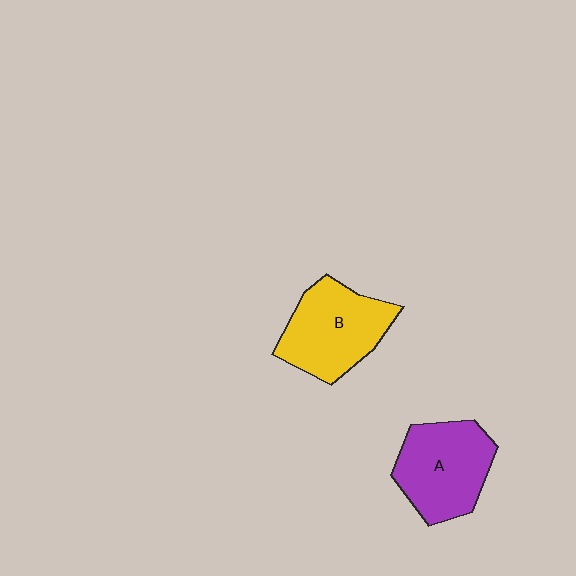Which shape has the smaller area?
Shape A (purple).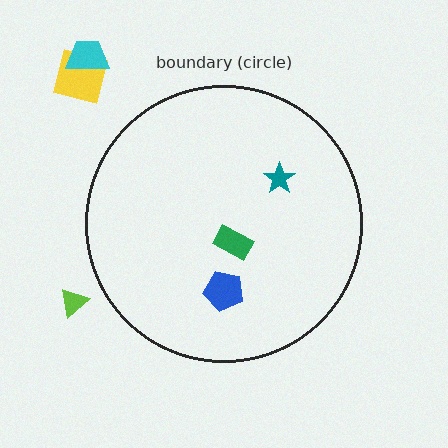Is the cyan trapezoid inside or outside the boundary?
Outside.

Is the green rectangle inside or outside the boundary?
Inside.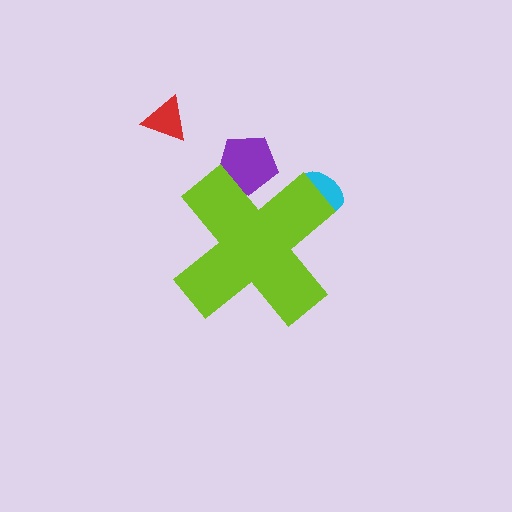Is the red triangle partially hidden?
No, the red triangle is fully visible.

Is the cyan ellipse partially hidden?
Yes, the cyan ellipse is partially hidden behind the lime cross.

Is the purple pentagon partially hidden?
Yes, the purple pentagon is partially hidden behind the lime cross.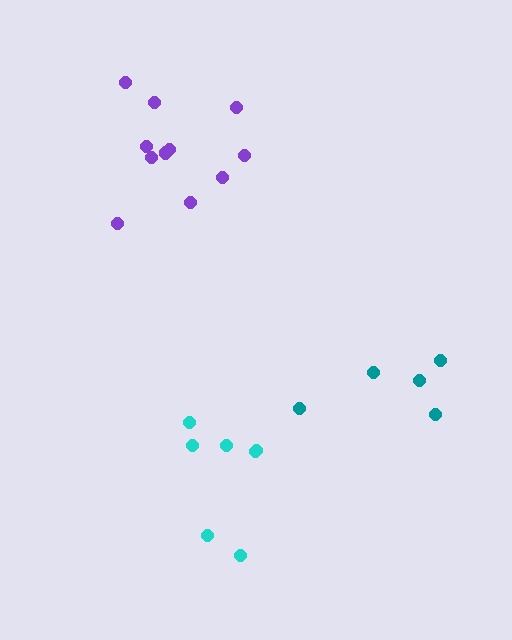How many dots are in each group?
Group 1: 7 dots, Group 2: 11 dots, Group 3: 5 dots (23 total).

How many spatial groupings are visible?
There are 3 spatial groupings.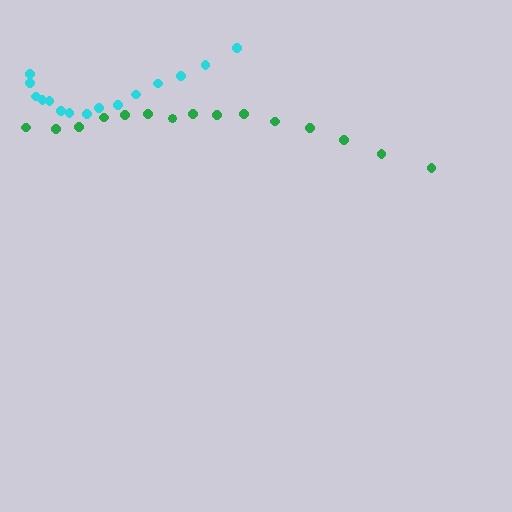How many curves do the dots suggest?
There are 2 distinct paths.